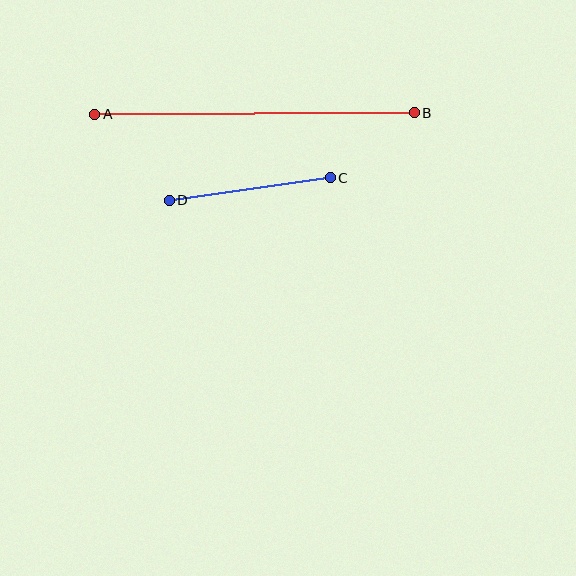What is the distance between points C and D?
The distance is approximately 163 pixels.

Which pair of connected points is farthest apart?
Points A and B are farthest apart.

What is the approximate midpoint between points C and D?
The midpoint is at approximately (250, 189) pixels.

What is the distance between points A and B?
The distance is approximately 319 pixels.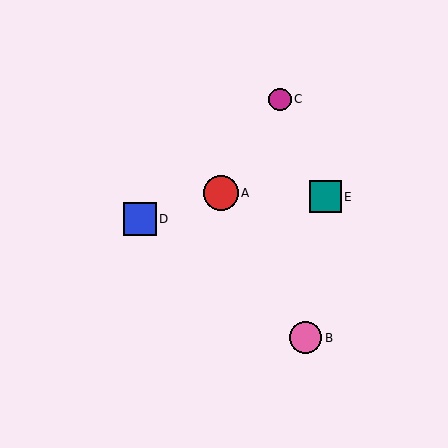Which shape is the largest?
The red circle (labeled A) is the largest.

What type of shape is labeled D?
Shape D is a blue square.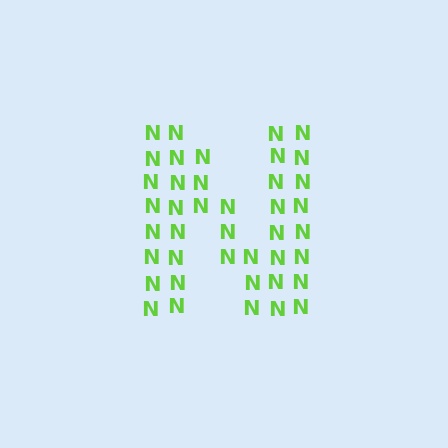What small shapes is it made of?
It is made of small letter N's.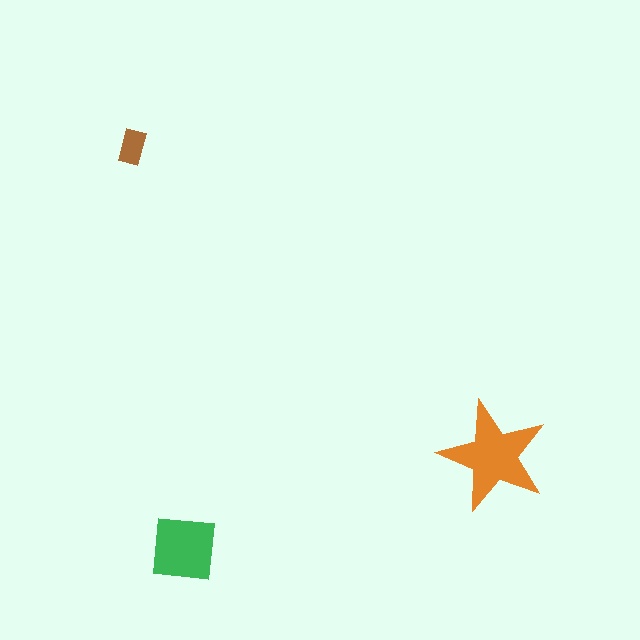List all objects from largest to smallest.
The orange star, the green square, the brown rectangle.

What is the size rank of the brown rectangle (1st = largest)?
3rd.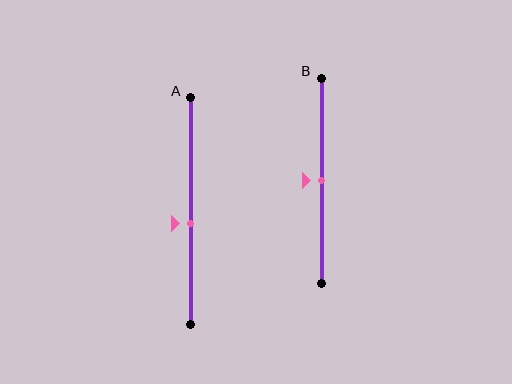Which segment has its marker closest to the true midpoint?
Segment B has its marker closest to the true midpoint.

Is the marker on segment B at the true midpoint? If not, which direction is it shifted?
Yes, the marker on segment B is at the true midpoint.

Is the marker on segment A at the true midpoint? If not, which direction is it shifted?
No, the marker on segment A is shifted downward by about 5% of the segment length.